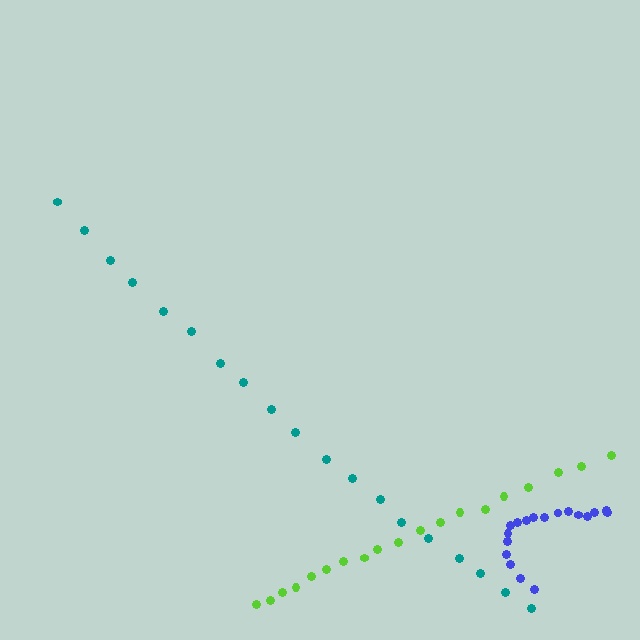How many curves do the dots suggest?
There are 3 distinct paths.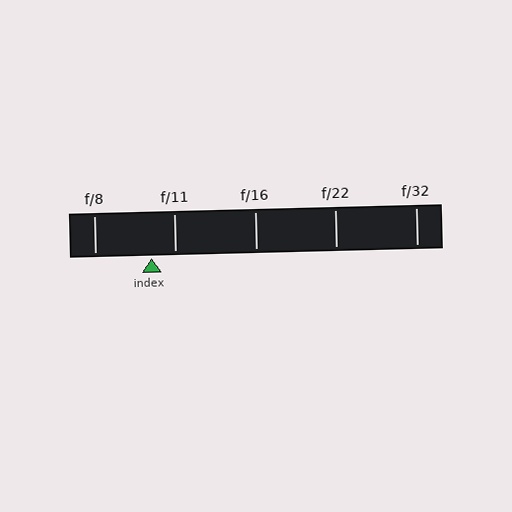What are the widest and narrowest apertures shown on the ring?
The widest aperture shown is f/8 and the narrowest is f/32.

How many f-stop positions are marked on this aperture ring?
There are 5 f-stop positions marked.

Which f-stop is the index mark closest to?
The index mark is closest to f/11.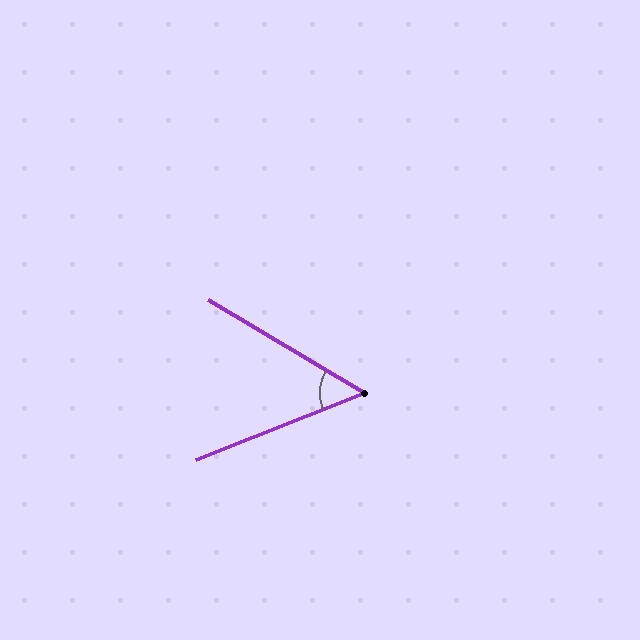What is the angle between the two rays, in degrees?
Approximately 52 degrees.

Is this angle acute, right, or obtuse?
It is acute.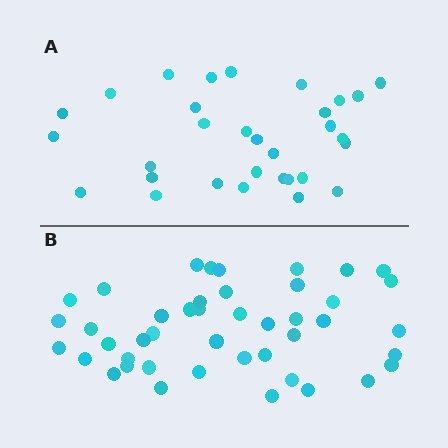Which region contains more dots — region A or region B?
Region B (the bottom region) has more dots.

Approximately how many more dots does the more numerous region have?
Region B has approximately 15 more dots than region A.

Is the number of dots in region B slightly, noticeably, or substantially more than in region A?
Region B has noticeably more, but not dramatically so. The ratio is roughly 1.4 to 1.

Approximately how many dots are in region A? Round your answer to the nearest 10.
About 30 dots. (The exact count is 31, which rounds to 30.)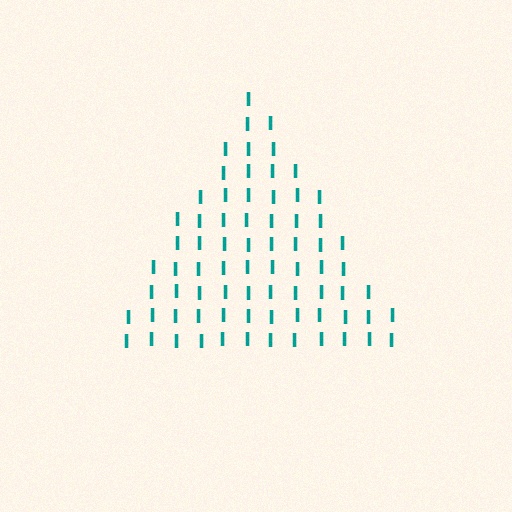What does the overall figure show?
The overall figure shows a triangle.